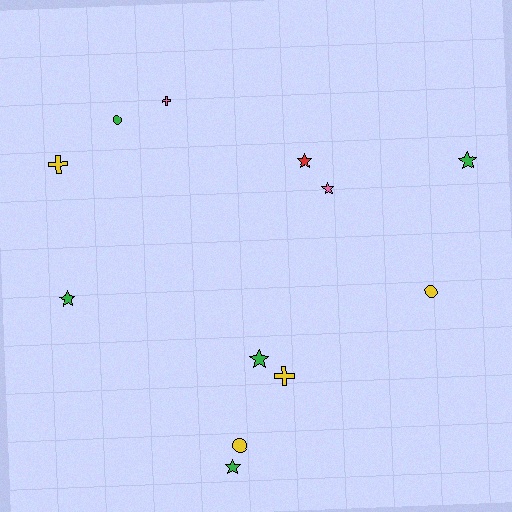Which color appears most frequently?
Green, with 5 objects.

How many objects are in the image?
There are 12 objects.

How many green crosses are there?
There are no green crosses.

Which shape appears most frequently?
Star, with 6 objects.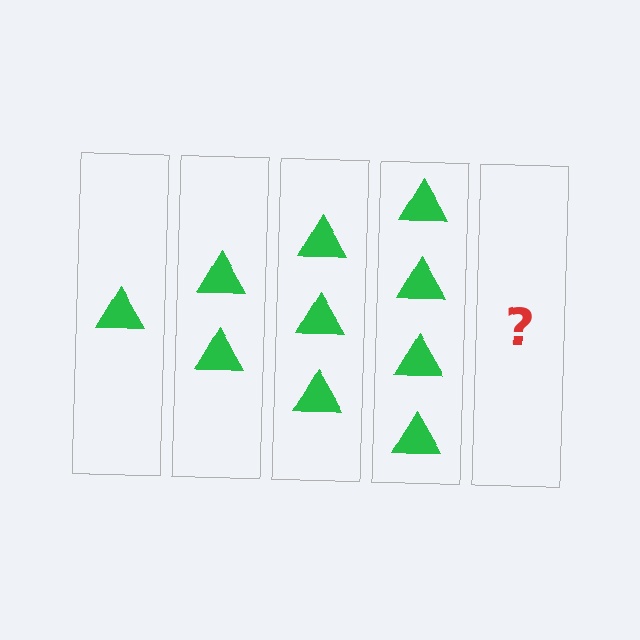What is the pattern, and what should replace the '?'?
The pattern is that each step adds one more triangle. The '?' should be 5 triangles.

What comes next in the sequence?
The next element should be 5 triangles.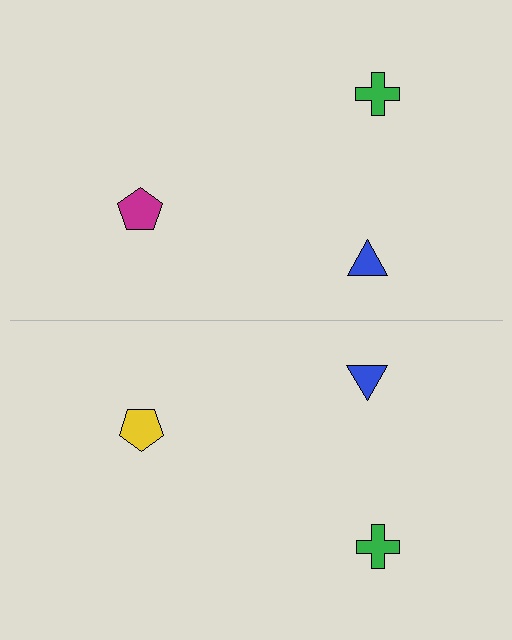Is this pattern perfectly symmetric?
No, the pattern is not perfectly symmetric. The yellow pentagon on the bottom side breaks the symmetry — its mirror counterpart is magenta.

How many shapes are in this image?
There are 6 shapes in this image.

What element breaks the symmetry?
The yellow pentagon on the bottom side breaks the symmetry — its mirror counterpart is magenta.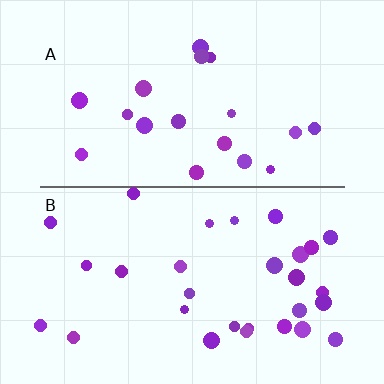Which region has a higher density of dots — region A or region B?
B (the bottom).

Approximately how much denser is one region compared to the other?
Approximately 1.6× — region B over region A.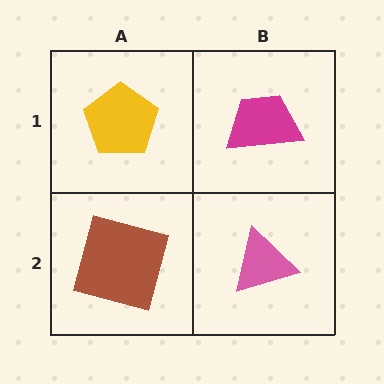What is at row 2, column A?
A brown square.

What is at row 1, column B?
A magenta trapezoid.